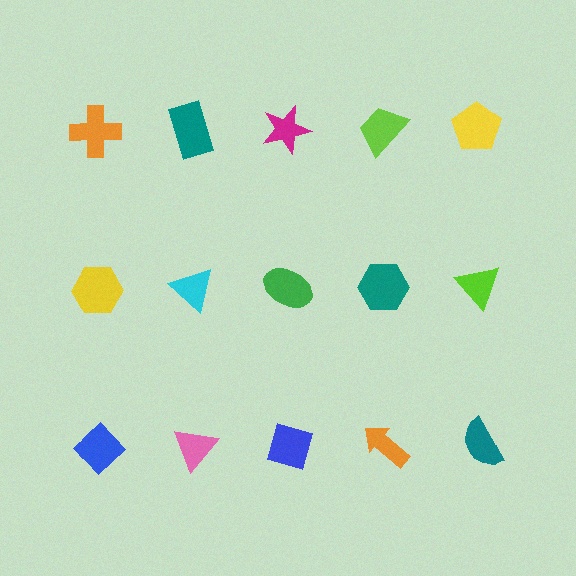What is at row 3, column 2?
A pink triangle.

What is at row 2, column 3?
A green ellipse.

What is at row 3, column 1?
A blue diamond.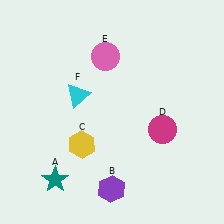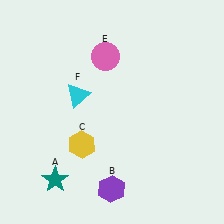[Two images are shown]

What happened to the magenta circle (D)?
The magenta circle (D) was removed in Image 2. It was in the bottom-right area of Image 1.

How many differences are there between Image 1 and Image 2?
There is 1 difference between the two images.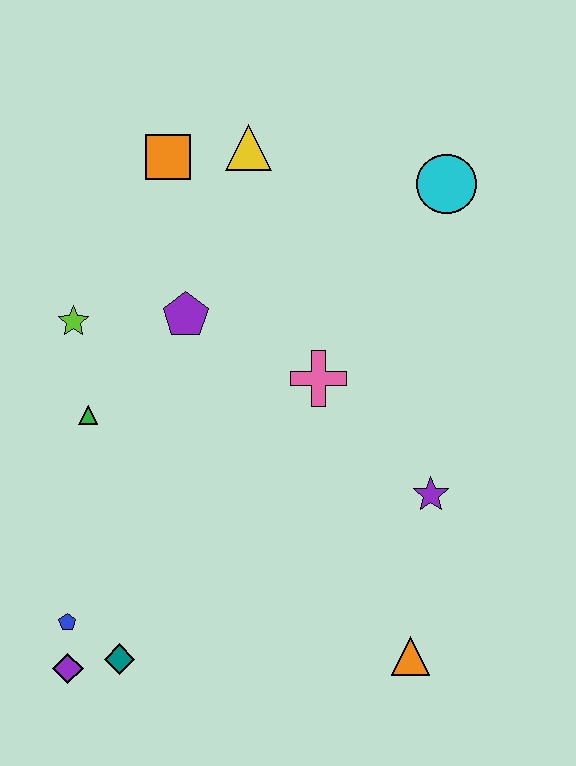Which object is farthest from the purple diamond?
The cyan circle is farthest from the purple diamond.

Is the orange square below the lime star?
No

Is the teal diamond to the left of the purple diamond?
No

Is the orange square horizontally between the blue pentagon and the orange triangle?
Yes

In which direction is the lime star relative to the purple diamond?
The lime star is above the purple diamond.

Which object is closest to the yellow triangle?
The orange square is closest to the yellow triangle.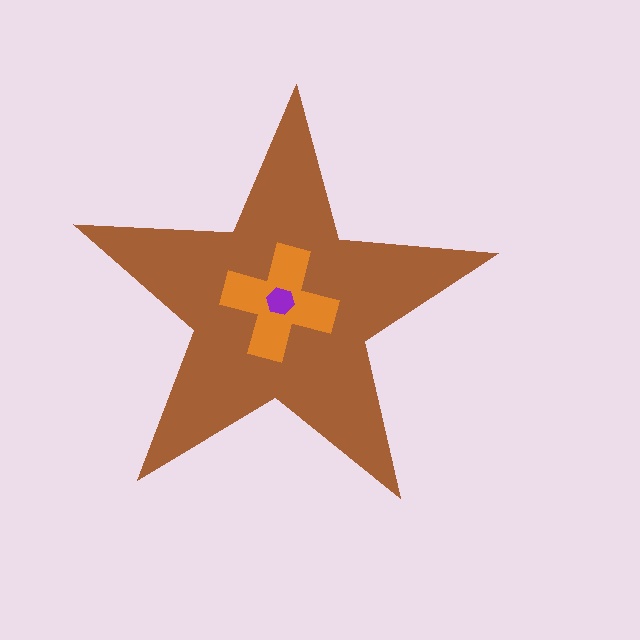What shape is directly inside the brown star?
The orange cross.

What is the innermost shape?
The purple hexagon.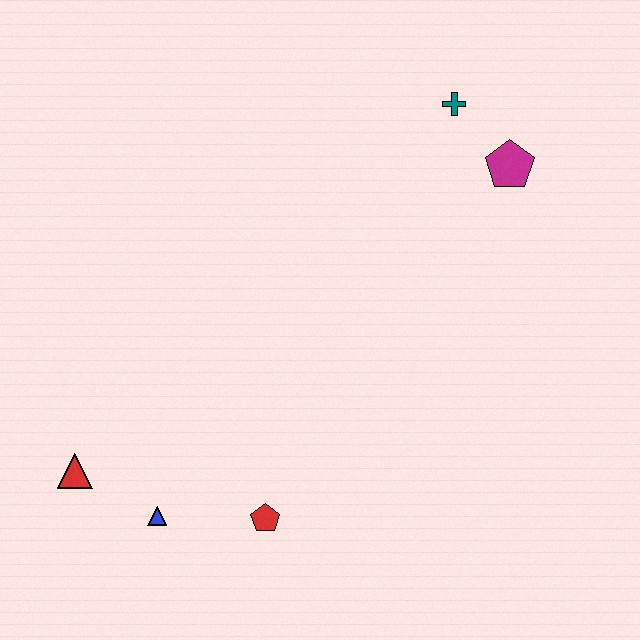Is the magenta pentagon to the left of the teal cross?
No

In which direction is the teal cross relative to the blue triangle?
The teal cross is above the blue triangle.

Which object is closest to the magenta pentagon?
The teal cross is closest to the magenta pentagon.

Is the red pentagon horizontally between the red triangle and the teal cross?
Yes